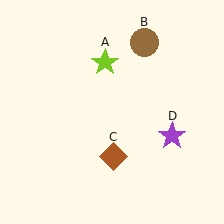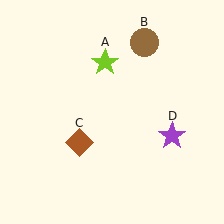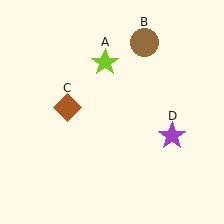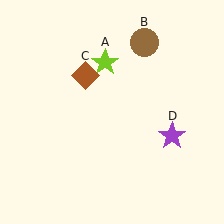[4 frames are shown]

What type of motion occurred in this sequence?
The brown diamond (object C) rotated clockwise around the center of the scene.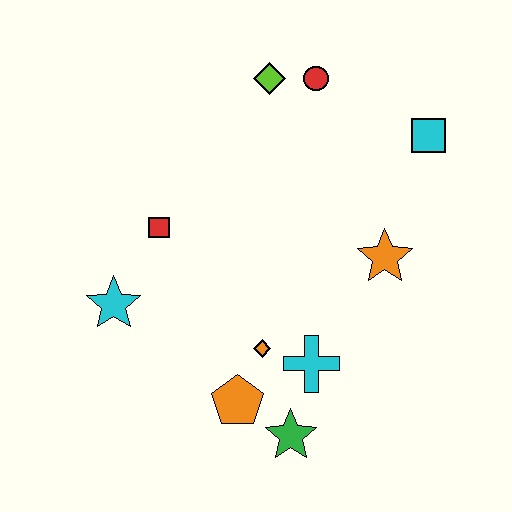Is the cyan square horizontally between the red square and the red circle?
No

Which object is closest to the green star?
The orange pentagon is closest to the green star.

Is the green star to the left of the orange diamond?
No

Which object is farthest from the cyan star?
The cyan square is farthest from the cyan star.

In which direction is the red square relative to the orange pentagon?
The red square is above the orange pentagon.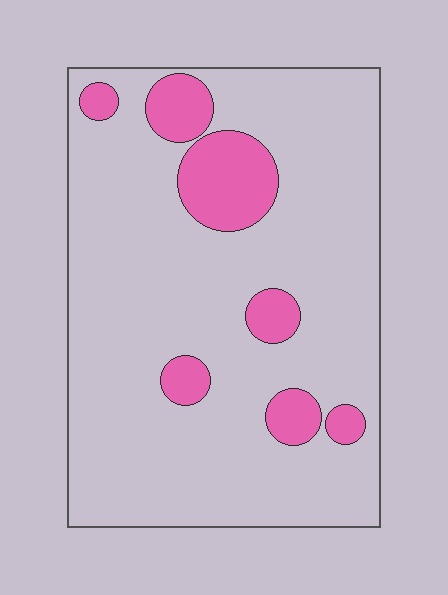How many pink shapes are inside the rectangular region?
7.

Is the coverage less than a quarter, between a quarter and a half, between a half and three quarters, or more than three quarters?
Less than a quarter.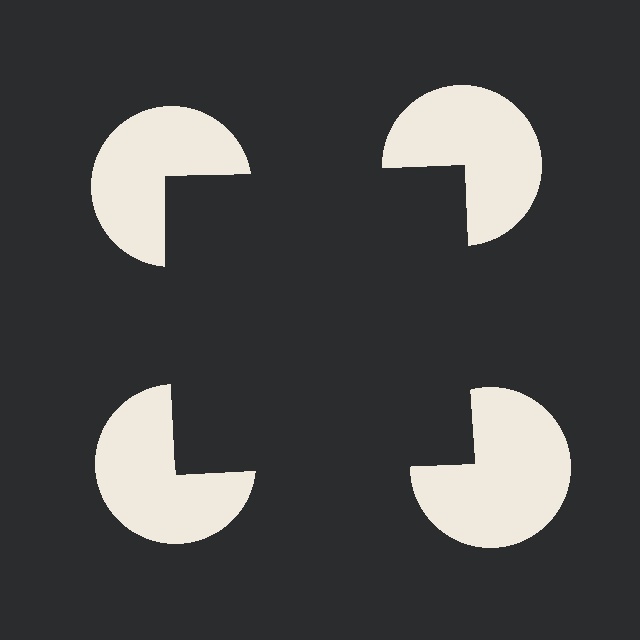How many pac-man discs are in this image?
There are 4 — one at each vertex of the illusory square.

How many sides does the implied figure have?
4 sides.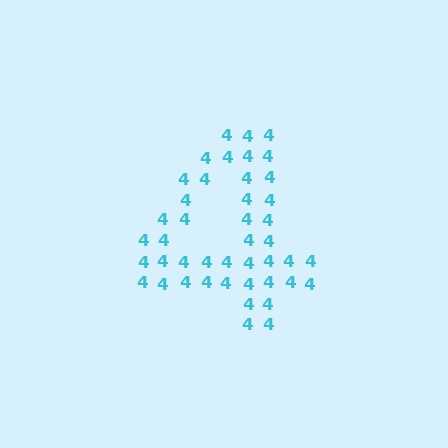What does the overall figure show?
The overall figure shows the digit 4.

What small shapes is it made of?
It is made of small digit 4's.